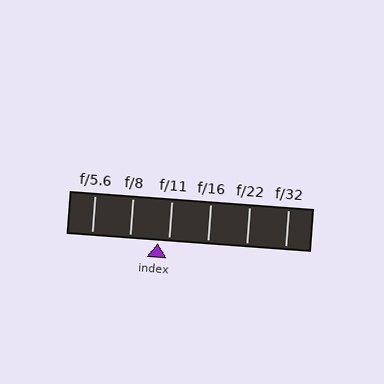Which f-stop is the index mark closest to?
The index mark is closest to f/11.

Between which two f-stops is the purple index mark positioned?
The index mark is between f/8 and f/11.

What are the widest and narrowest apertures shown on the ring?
The widest aperture shown is f/5.6 and the narrowest is f/32.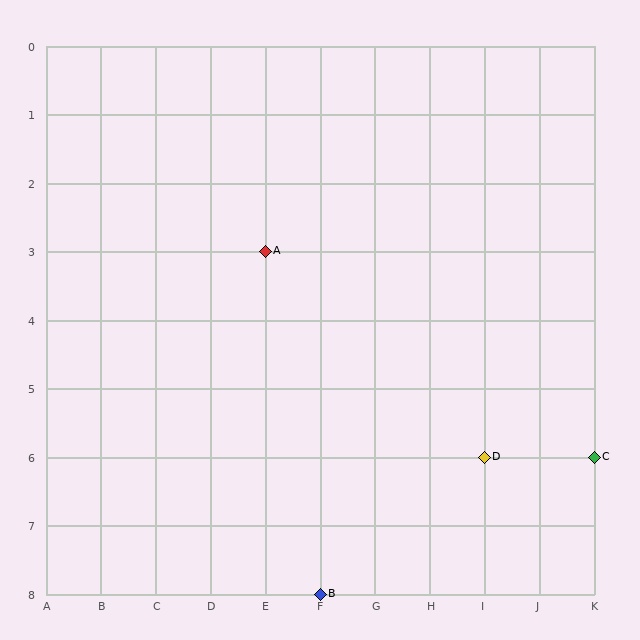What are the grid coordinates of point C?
Point C is at grid coordinates (K, 6).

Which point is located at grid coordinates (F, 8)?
Point B is at (F, 8).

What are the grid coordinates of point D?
Point D is at grid coordinates (I, 6).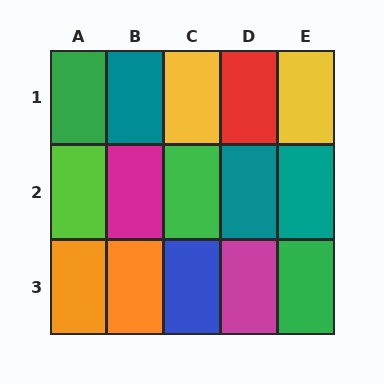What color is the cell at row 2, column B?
Magenta.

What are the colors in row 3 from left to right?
Orange, orange, blue, magenta, green.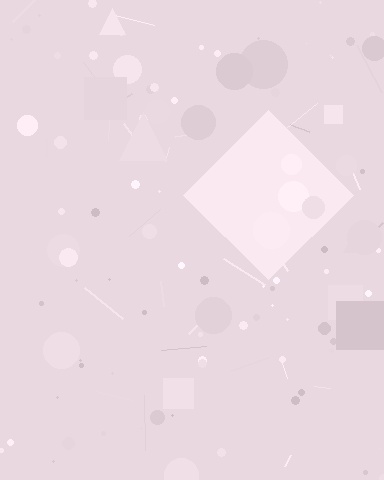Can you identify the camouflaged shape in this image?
The camouflaged shape is a diamond.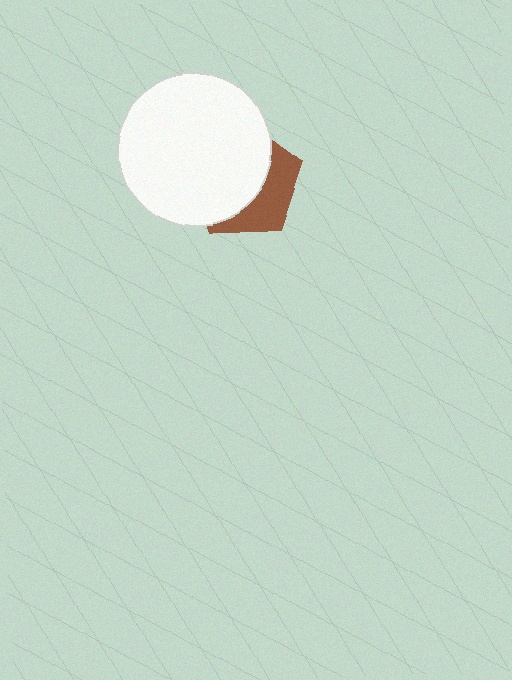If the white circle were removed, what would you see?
You would see the complete brown pentagon.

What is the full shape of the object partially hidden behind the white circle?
The partially hidden object is a brown pentagon.